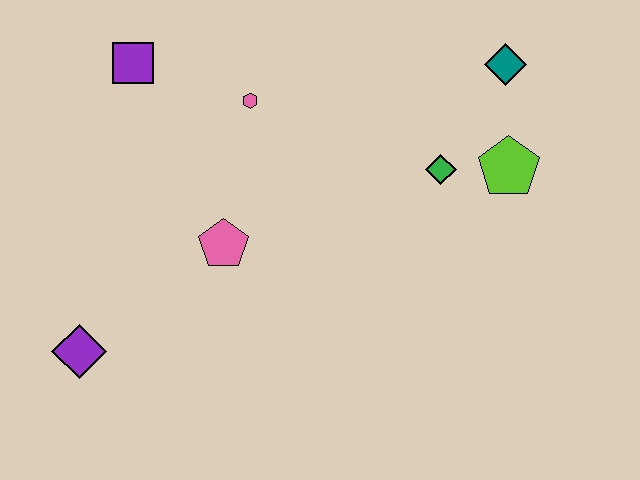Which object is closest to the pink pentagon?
The pink hexagon is closest to the pink pentagon.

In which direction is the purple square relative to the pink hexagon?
The purple square is to the left of the pink hexagon.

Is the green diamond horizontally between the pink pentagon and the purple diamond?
No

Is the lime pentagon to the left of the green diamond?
No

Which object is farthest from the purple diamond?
The teal diamond is farthest from the purple diamond.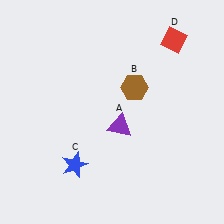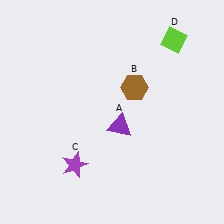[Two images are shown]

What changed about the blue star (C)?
In Image 1, C is blue. In Image 2, it changed to purple.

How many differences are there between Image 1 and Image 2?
There are 2 differences between the two images.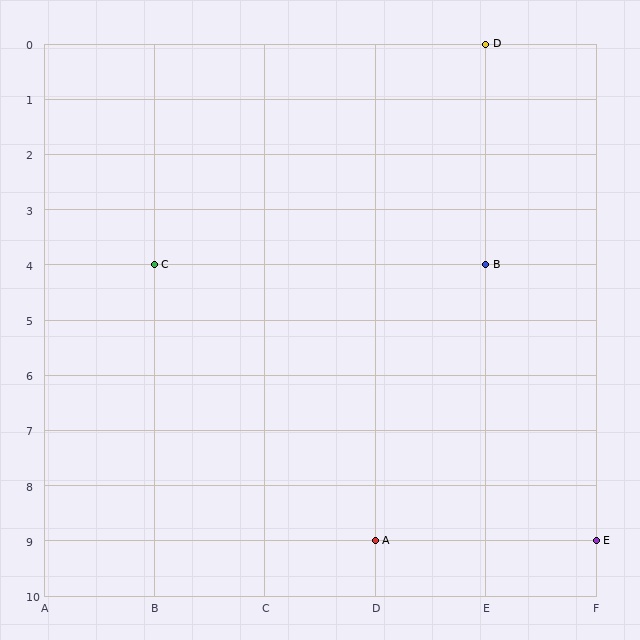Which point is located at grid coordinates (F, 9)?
Point E is at (F, 9).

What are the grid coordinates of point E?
Point E is at grid coordinates (F, 9).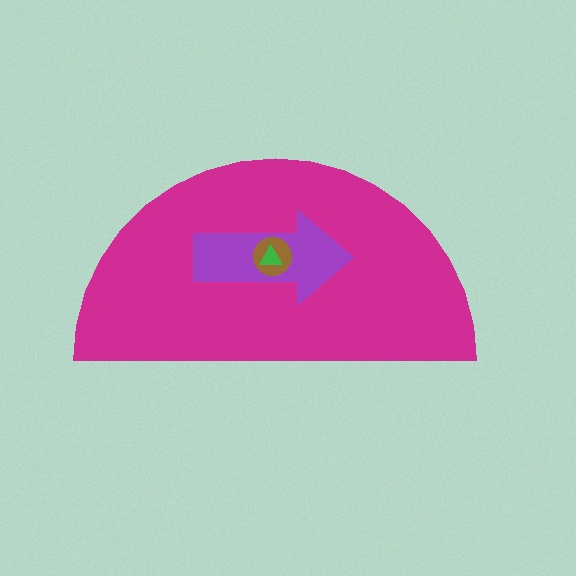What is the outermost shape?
The magenta semicircle.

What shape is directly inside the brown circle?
The green triangle.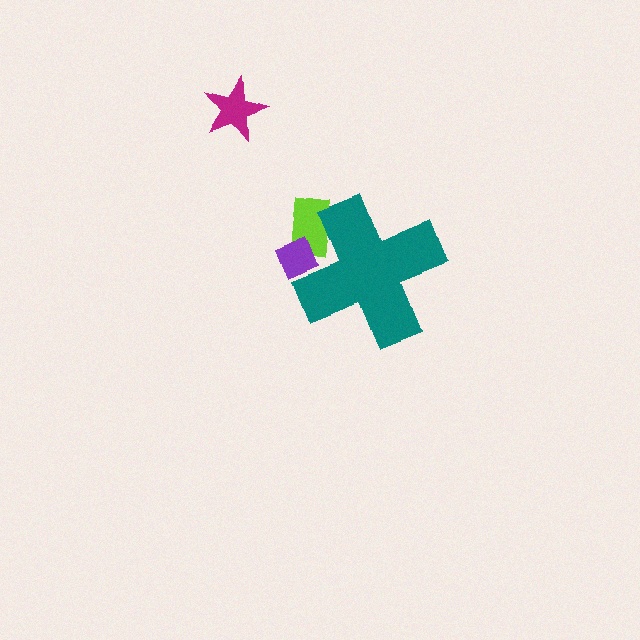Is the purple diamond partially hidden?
Yes, the purple diamond is partially hidden behind the teal cross.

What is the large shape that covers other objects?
A teal cross.